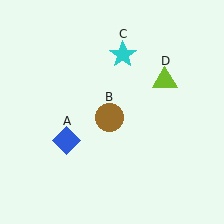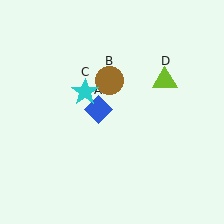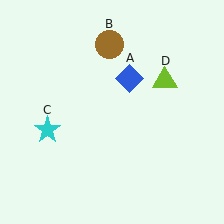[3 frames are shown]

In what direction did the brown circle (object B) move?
The brown circle (object B) moved up.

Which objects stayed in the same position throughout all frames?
Lime triangle (object D) remained stationary.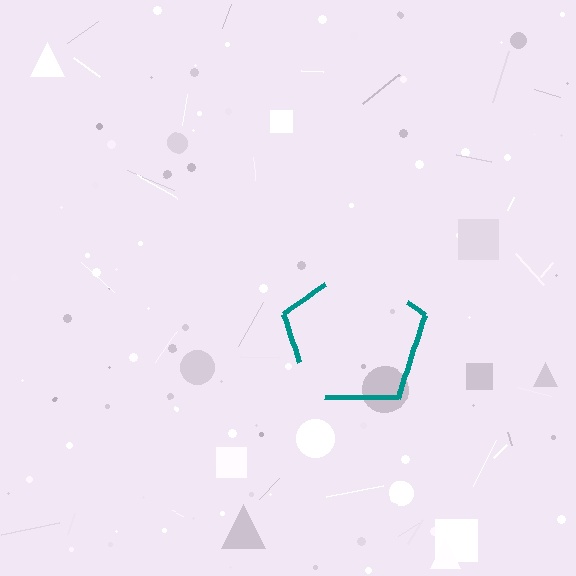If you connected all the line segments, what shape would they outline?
They would outline a pentagon.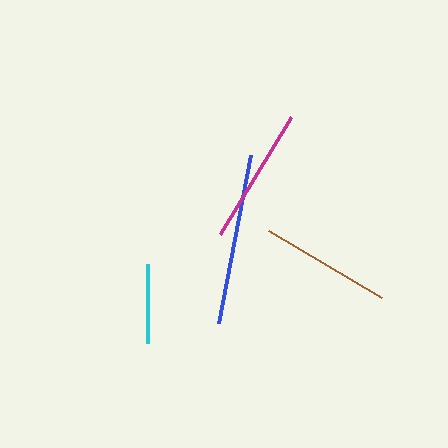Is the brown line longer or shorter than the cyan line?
The brown line is longer than the cyan line.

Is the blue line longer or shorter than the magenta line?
The blue line is longer than the magenta line.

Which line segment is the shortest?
The cyan line is the shortest at approximately 80 pixels.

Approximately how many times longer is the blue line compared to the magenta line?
The blue line is approximately 1.2 times the length of the magenta line.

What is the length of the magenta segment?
The magenta segment is approximately 137 pixels long.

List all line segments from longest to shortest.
From longest to shortest: blue, magenta, brown, cyan.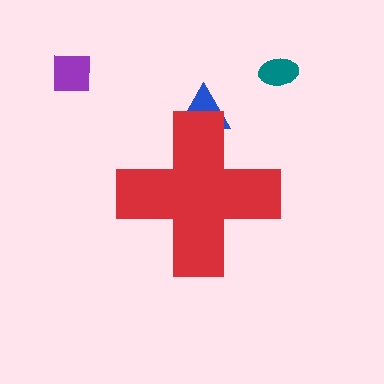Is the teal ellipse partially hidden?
No, the teal ellipse is fully visible.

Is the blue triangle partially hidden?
Yes, the blue triangle is partially hidden behind the red cross.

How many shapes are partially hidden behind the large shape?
1 shape is partially hidden.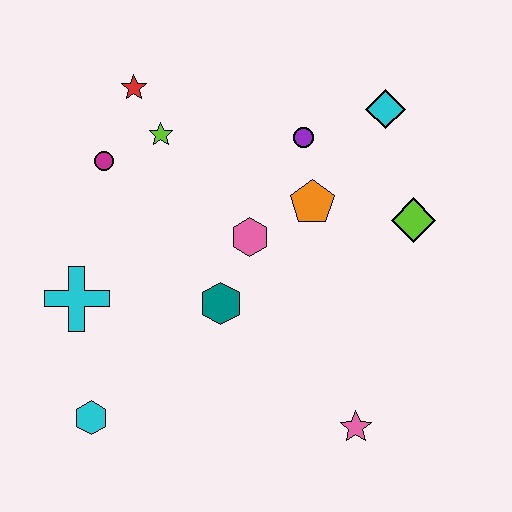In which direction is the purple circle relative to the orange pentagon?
The purple circle is above the orange pentagon.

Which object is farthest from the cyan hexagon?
The cyan diamond is farthest from the cyan hexagon.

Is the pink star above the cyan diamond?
No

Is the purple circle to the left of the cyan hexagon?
No